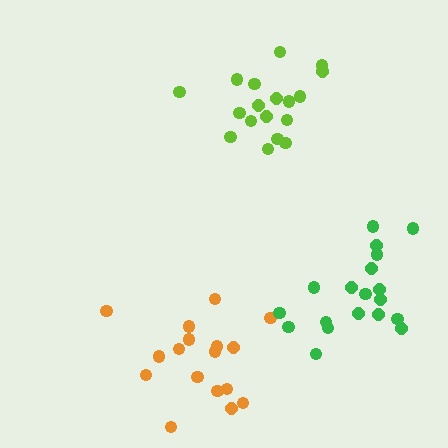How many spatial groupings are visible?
There are 3 spatial groupings.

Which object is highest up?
The lime cluster is topmost.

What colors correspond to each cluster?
The clusters are colored: orange, lime, green.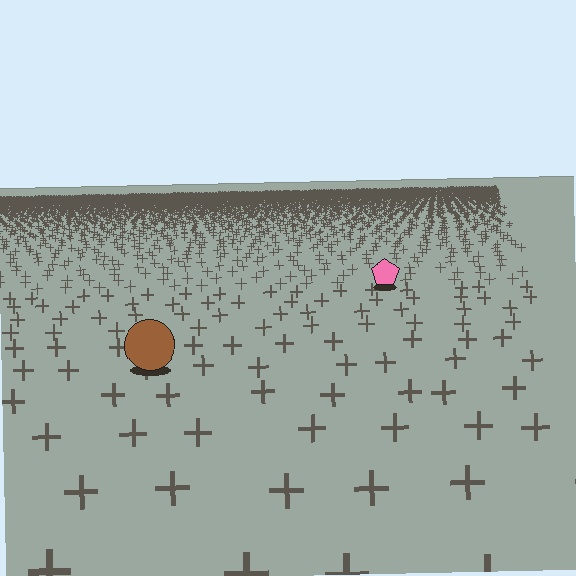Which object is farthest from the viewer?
The pink pentagon is farthest from the viewer. It appears smaller and the ground texture around it is denser.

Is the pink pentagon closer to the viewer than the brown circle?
No. The brown circle is closer — you can tell from the texture gradient: the ground texture is coarser near it.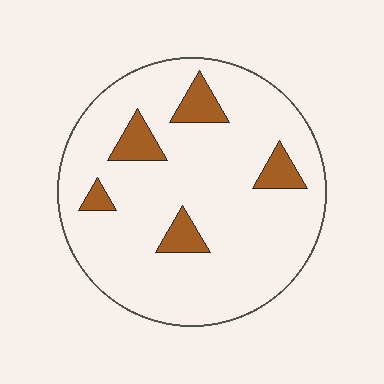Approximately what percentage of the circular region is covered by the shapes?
Approximately 10%.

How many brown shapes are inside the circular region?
5.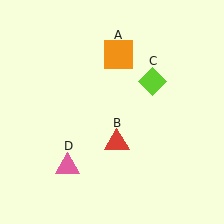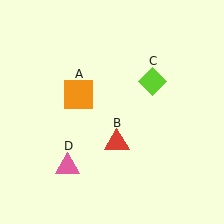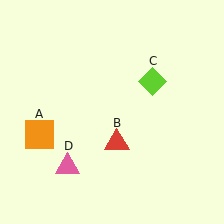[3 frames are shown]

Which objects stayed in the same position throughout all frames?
Red triangle (object B) and lime diamond (object C) and pink triangle (object D) remained stationary.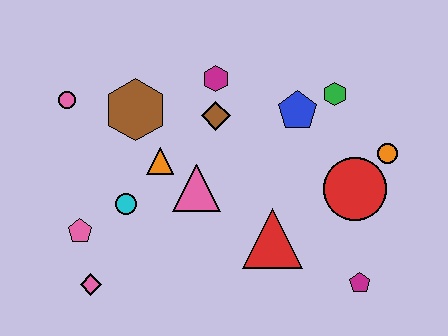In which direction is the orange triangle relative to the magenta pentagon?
The orange triangle is to the left of the magenta pentagon.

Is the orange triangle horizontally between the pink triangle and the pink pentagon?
Yes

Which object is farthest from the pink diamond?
The orange circle is farthest from the pink diamond.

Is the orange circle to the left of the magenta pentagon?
No